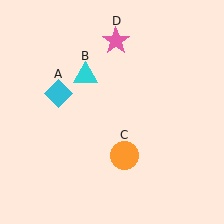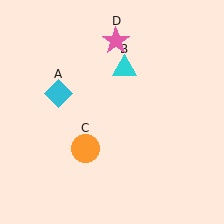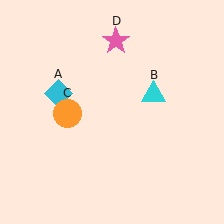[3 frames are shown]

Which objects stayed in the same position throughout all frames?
Cyan diamond (object A) and pink star (object D) remained stationary.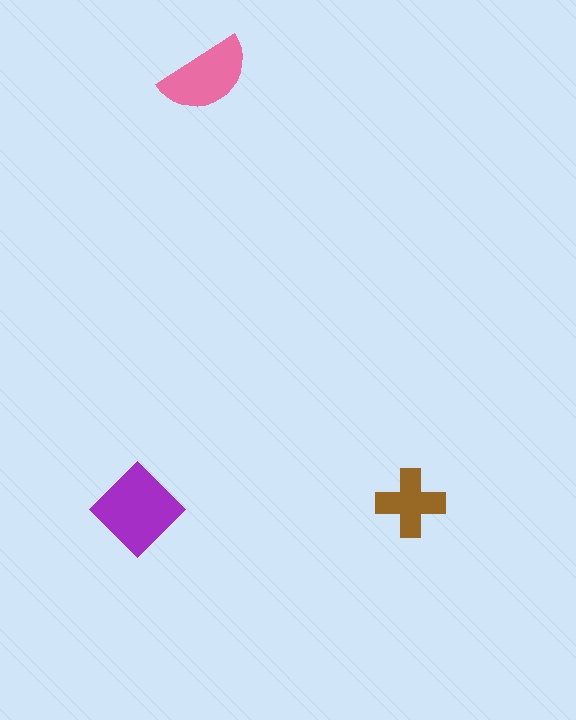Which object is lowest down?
The purple diamond is bottommost.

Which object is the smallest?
The brown cross.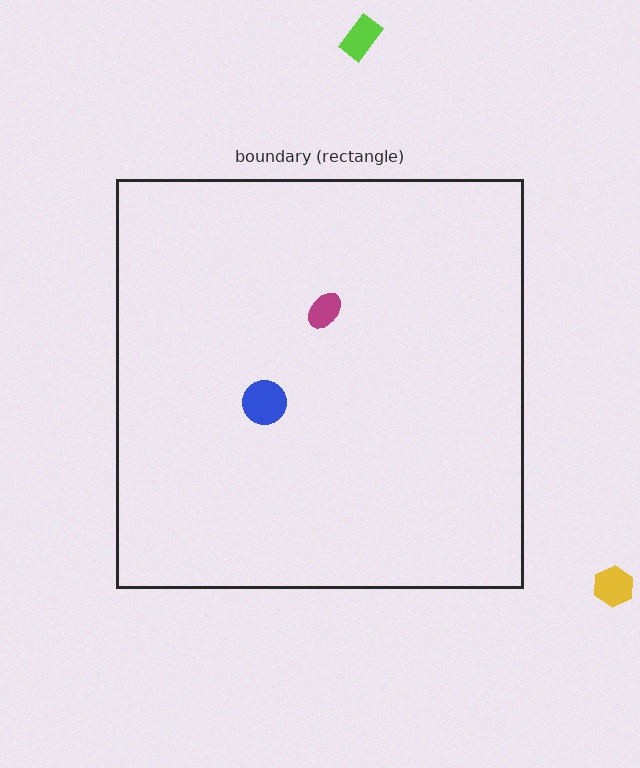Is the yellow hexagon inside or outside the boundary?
Outside.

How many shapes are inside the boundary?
2 inside, 2 outside.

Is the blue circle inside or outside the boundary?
Inside.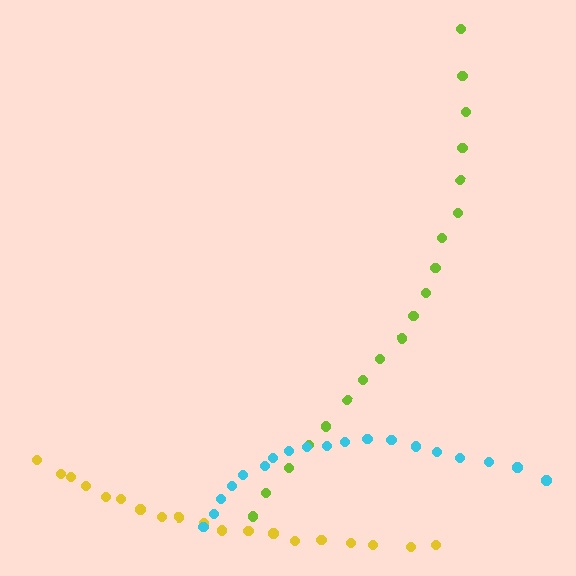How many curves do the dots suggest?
There are 3 distinct paths.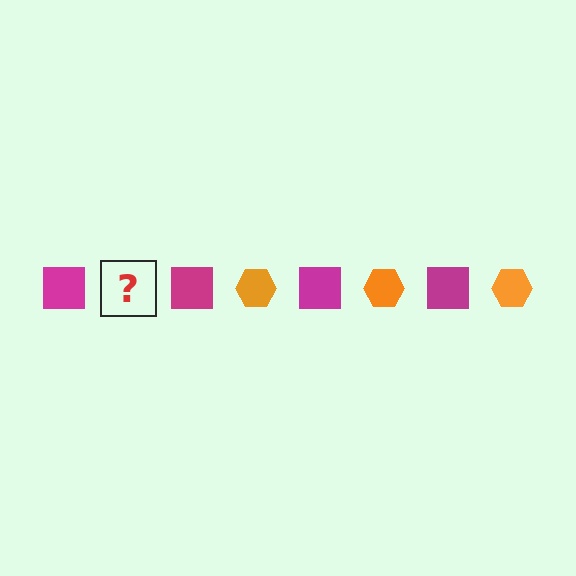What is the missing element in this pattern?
The missing element is an orange hexagon.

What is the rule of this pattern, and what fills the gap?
The rule is that the pattern alternates between magenta square and orange hexagon. The gap should be filled with an orange hexagon.